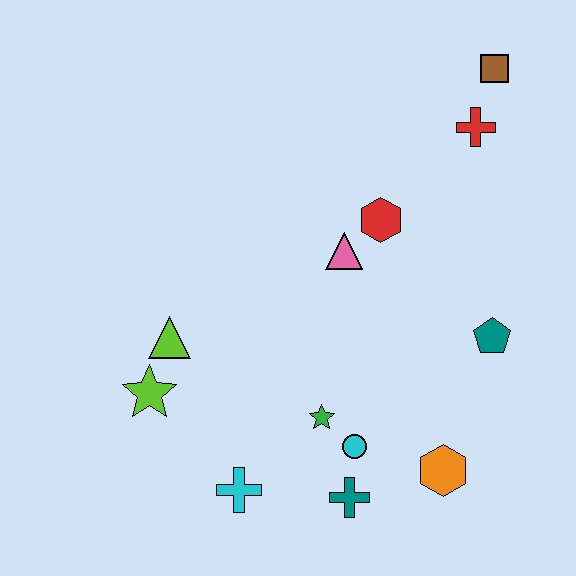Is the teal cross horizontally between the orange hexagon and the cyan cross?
Yes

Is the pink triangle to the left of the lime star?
No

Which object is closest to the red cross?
The brown square is closest to the red cross.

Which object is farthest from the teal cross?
The brown square is farthest from the teal cross.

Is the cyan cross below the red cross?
Yes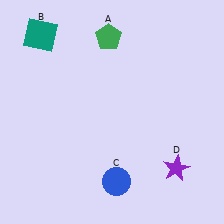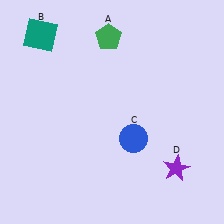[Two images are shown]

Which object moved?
The blue circle (C) moved up.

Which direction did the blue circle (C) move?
The blue circle (C) moved up.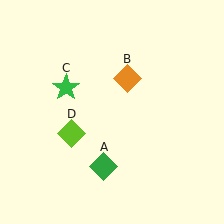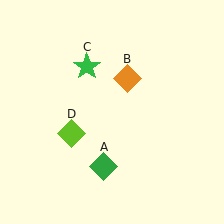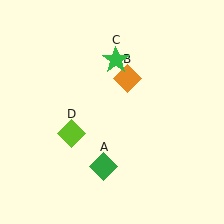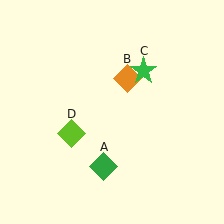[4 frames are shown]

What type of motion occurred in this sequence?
The green star (object C) rotated clockwise around the center of the scene.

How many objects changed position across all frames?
1 object changed position: green star (object C).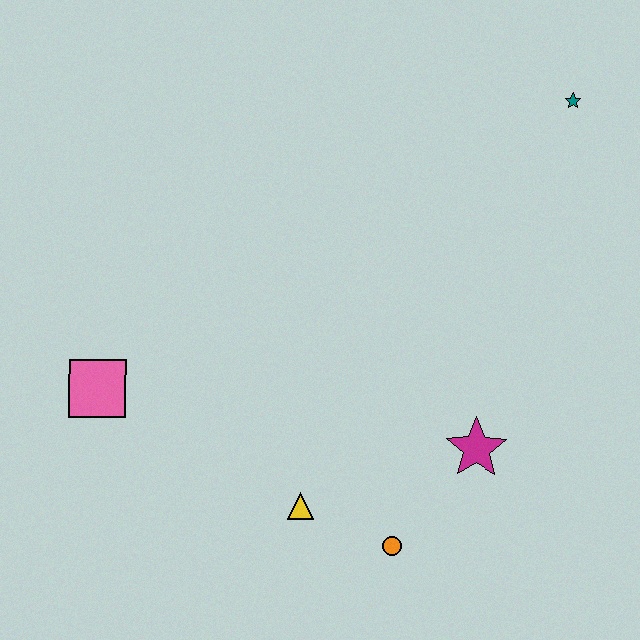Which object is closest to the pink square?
The yellow triangle is closest to the pink square.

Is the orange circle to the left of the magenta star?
Yes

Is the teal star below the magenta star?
No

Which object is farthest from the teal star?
The pink square is farthest from the teal star.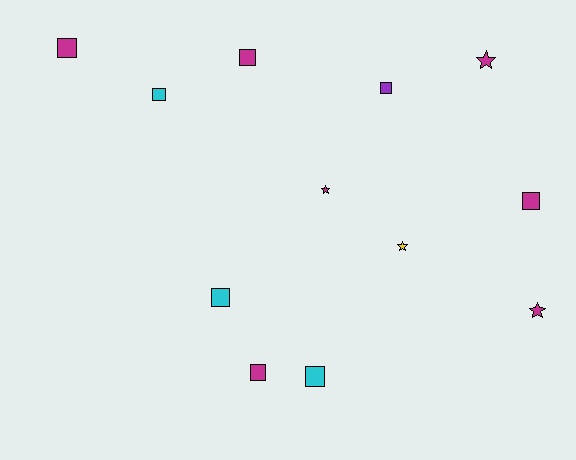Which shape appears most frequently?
Square, with 8 objects.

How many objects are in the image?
There are 12 objects.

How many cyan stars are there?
There are no cyan stars.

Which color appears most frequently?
Magenta, with 7 objects.